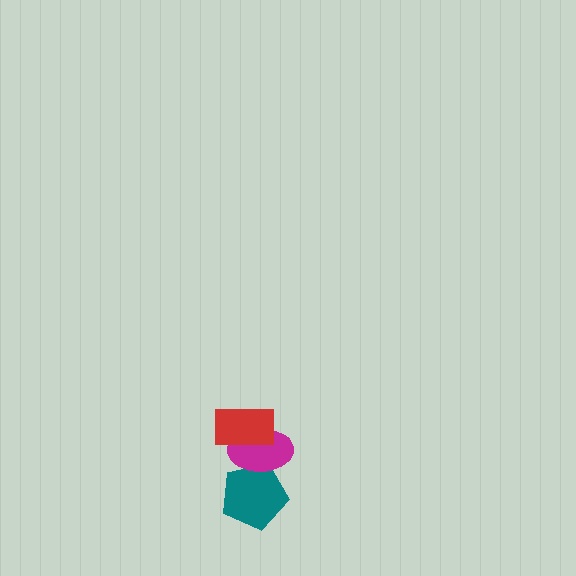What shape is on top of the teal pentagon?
The magenta ellipse is on top of the teal pentagon.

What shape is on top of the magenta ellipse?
The red rectangle is on top of the magenta ellipse.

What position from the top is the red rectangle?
The red rectangle is 1st from the top.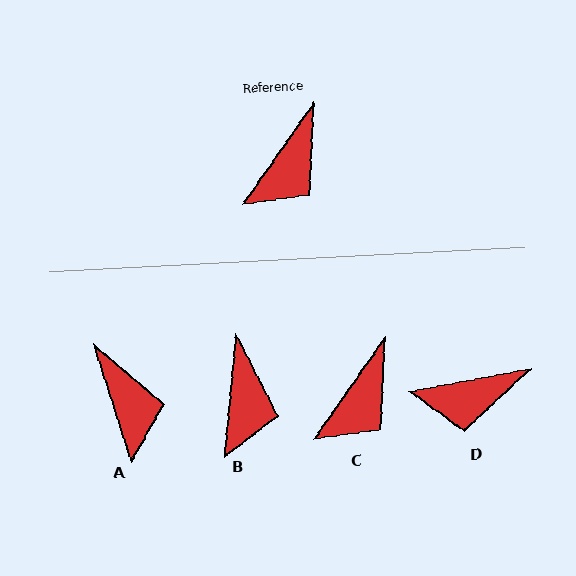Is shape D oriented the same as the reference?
No, it is off by about 44 degrees.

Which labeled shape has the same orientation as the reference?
C.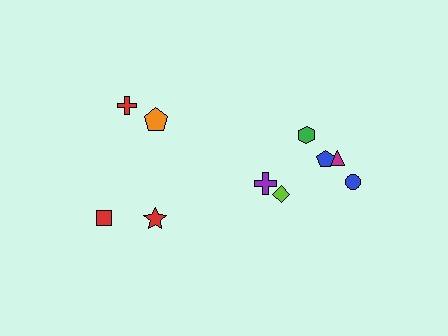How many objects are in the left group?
There are 4 objects.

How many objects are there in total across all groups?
There are 10 objects.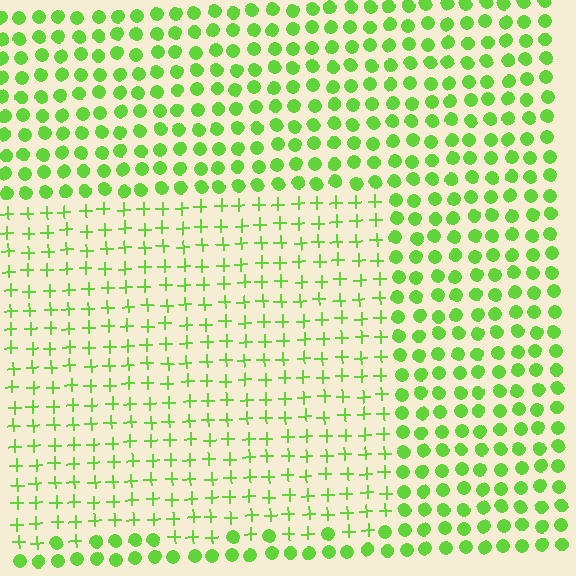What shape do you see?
I see a rectangle.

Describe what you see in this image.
The image is filled with small lime elements arranged in a uniform grid. A rectangle-shaped region contains plus signs, while the surrounding area contains circles. The boundary is defined purely by the change in element shape.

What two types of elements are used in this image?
The image uses plus signs inside the rectangle region and circles outside it.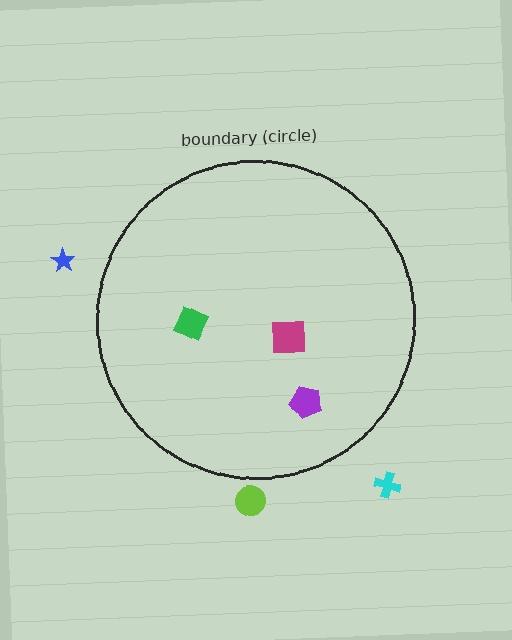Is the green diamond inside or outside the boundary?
Inside.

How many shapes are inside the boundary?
3 inside, 3 outside.